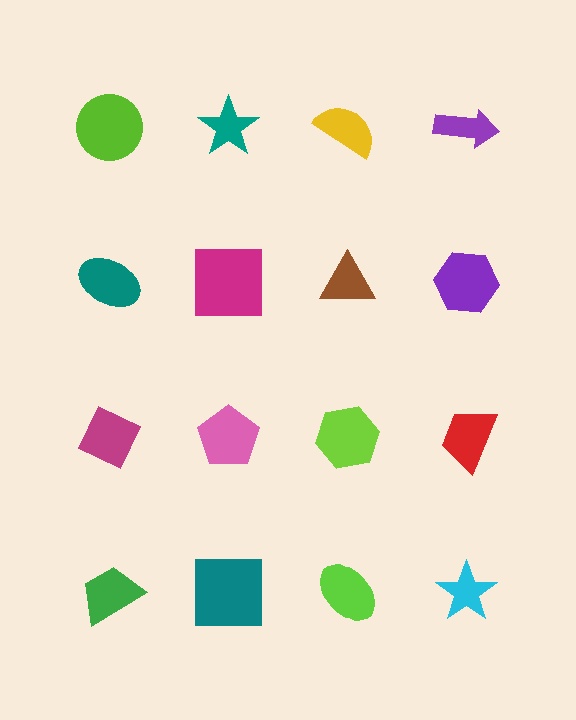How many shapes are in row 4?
4 shapes.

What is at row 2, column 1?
A teal ellipse.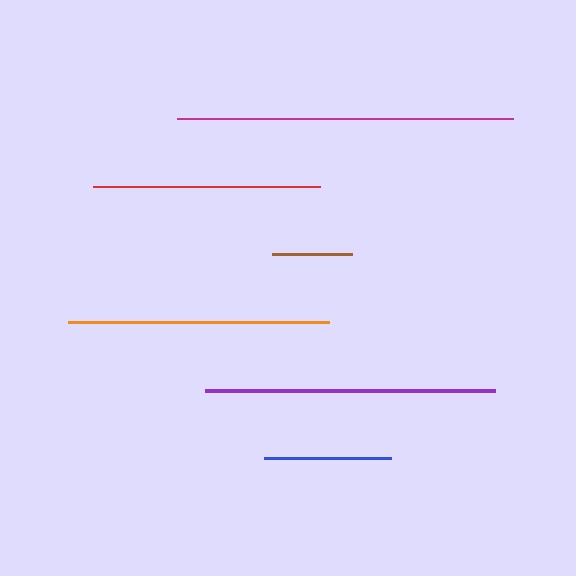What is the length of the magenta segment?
The magenta segment is approximately 336 pixels long.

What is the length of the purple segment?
The purple segment is approximately 290 pixels long.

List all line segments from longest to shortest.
From longest to shortest: magenta, purple, orange, red, blue, brown.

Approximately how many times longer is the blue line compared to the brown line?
The blue line is approximately 1.6 times the length of the brown line.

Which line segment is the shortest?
The brown line is the shortest at approximately 80 pixels.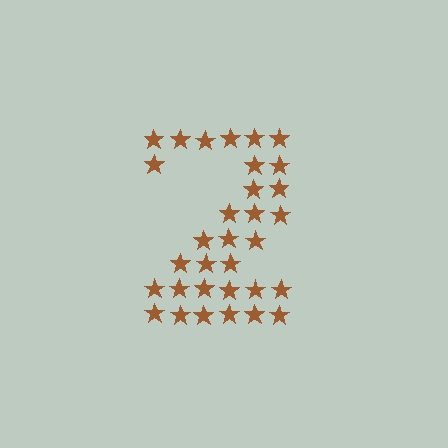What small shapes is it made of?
It is made of small stars.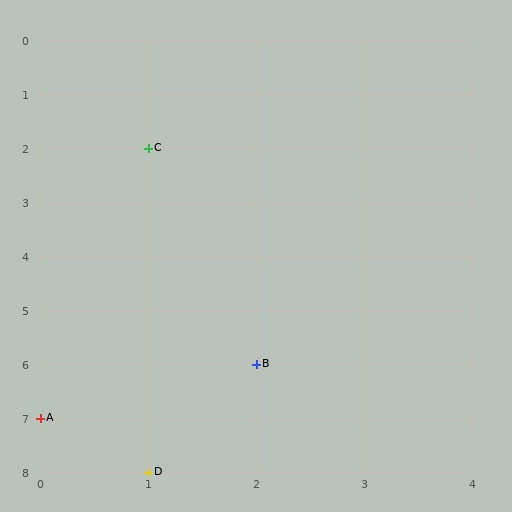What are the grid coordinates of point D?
Point D is at grid coordinates (1, 8).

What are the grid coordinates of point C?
Point C is at grid coordinates (1, 2).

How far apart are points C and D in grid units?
Points C and D are 6 rows apart.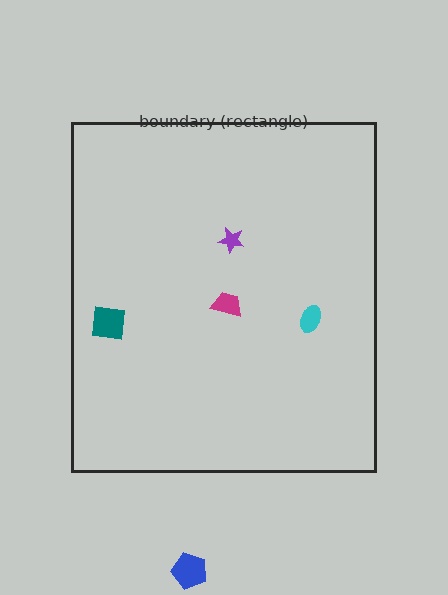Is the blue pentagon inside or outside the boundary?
Outside.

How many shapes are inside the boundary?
4 inside, 1 outside.